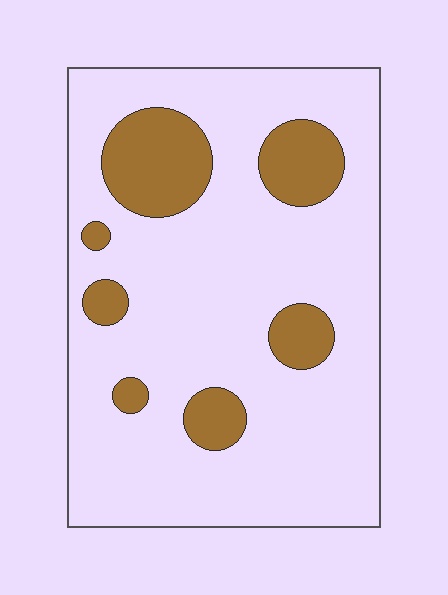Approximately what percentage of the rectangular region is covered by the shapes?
Approximately 20%.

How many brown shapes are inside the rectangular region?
7.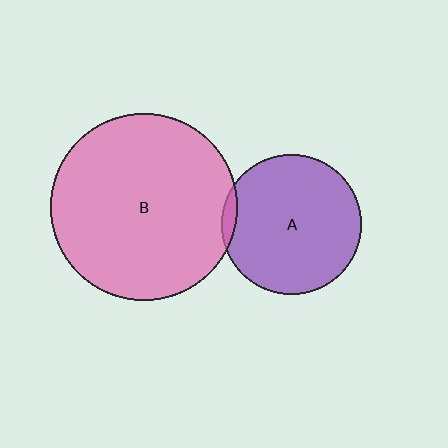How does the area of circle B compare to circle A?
Approximately 1.8 times.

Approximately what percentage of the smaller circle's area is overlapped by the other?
Approximately 5%.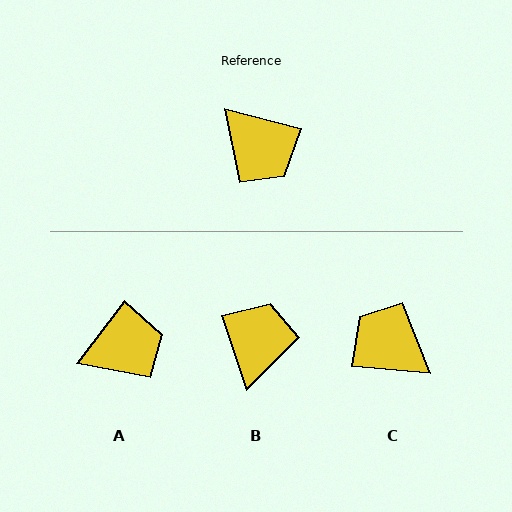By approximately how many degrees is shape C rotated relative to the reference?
Approximately 170 degrees clockwise.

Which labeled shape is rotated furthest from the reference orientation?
C, about 170 degrees away.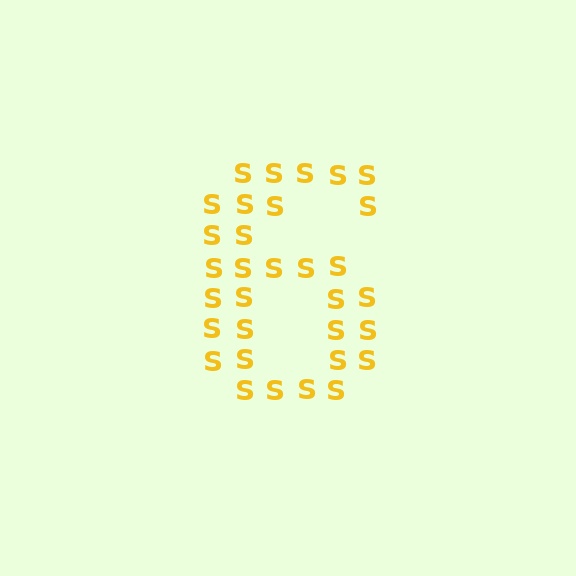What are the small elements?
The small elements are letter S's.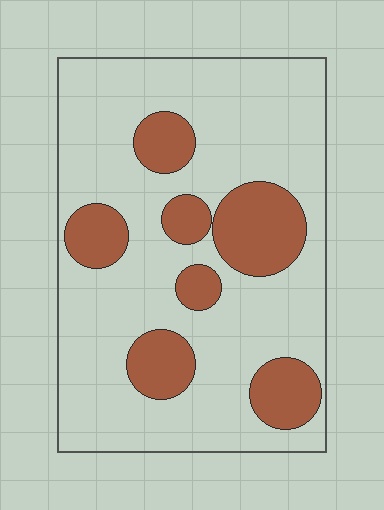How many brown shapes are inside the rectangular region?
7.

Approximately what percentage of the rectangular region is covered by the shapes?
Approximately 25%.